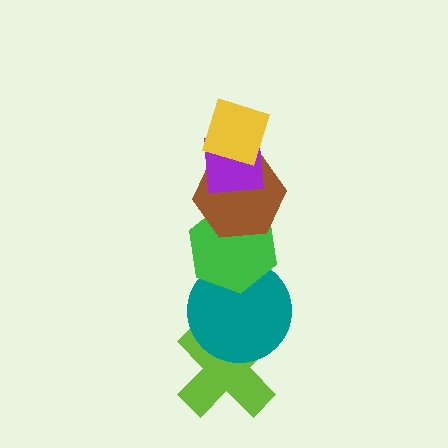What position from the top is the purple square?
The purple square is 2nd from the top.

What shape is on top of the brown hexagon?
The purple square is on top of the brown hexagon.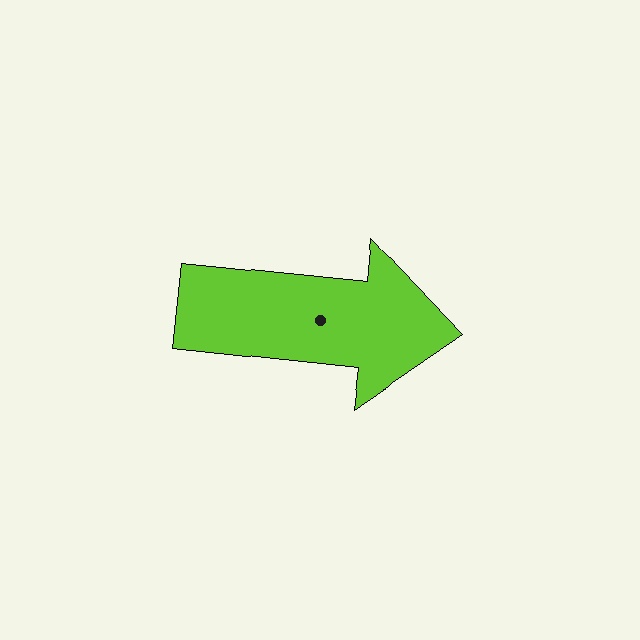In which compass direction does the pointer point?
East.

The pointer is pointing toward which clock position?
Roughly 3 o'clock.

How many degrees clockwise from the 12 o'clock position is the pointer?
Approximately 96 degrees.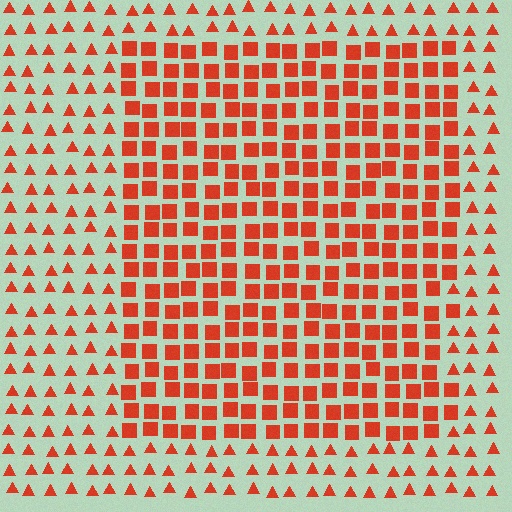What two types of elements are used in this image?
The image uses squares inside the rectangle region and triangles outside it.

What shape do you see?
I see a rectangle.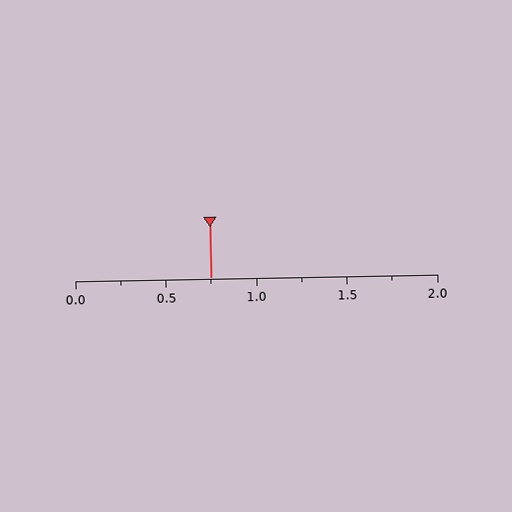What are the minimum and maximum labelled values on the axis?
The axis runs from 0.0 to 2.0.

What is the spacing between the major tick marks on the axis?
The major ticks are spaced 0.5 apart.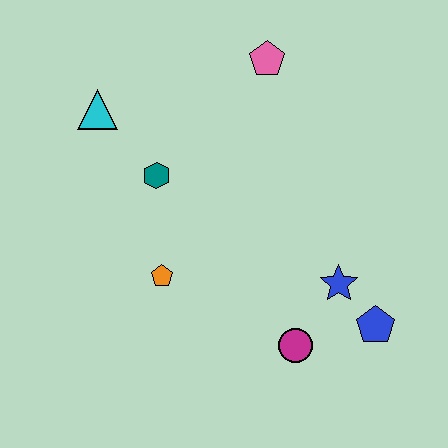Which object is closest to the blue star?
The blue pentagon is closest to the blue star.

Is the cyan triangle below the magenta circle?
No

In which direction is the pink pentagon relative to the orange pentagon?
The pink pentagon is above the orange pentagon.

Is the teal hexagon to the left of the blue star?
Yes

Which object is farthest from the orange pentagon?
The pink pentagon is farthest from the orange pentagon.